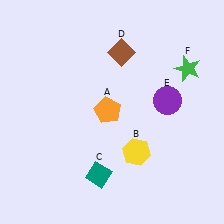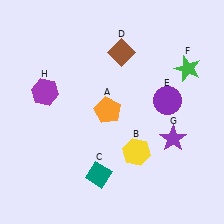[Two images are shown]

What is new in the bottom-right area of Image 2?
A purple star (G) was added in the bottom-right area of Image 2.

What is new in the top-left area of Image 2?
A purple hexagon (H) was added in the top-left area of Image 2.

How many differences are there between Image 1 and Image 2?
There are 2 differences between the two images.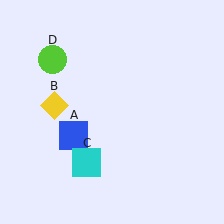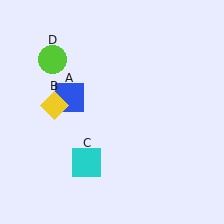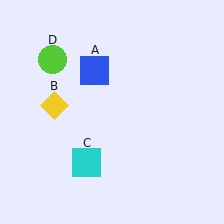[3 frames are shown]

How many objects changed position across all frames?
1 object changed position: blue square (object A).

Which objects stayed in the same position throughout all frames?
Yellow diamond (object B) and cyan square (object C) and lime circle (object D) remained stationary.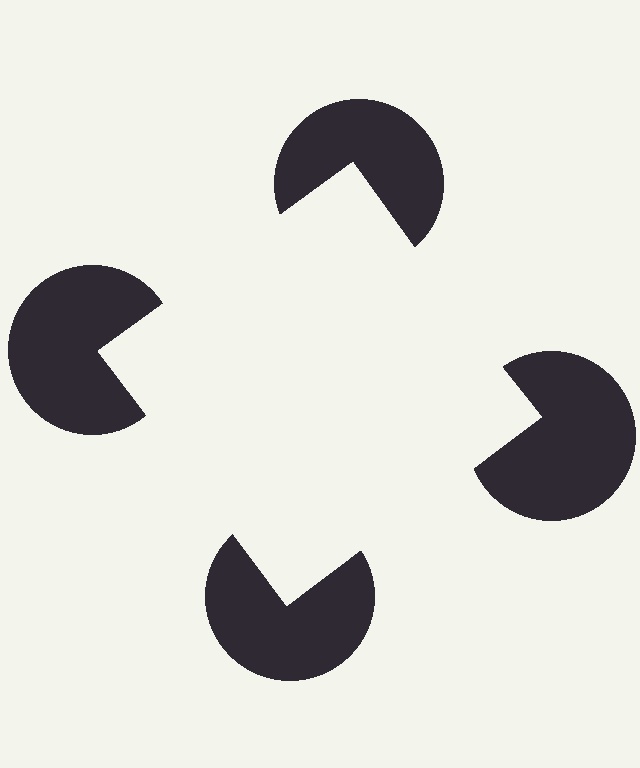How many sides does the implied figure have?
4 sides.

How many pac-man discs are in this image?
There are 4 — one at each vertex of the illusory square.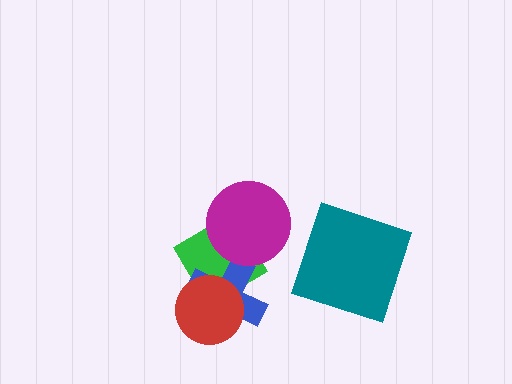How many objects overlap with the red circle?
2 objects overlap with the red circle.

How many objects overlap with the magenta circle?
1 object overlaps with the magenta circle.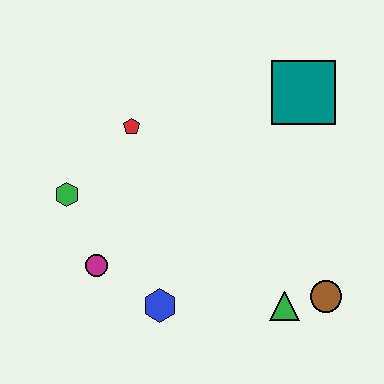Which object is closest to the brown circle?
The green triangle is closest to the brown circle.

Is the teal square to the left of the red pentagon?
No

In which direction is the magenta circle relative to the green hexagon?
The magenta circle is below the green hexagon.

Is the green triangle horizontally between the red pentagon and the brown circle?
Yes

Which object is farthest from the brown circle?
The green hexagon is farthest from the brown circle.